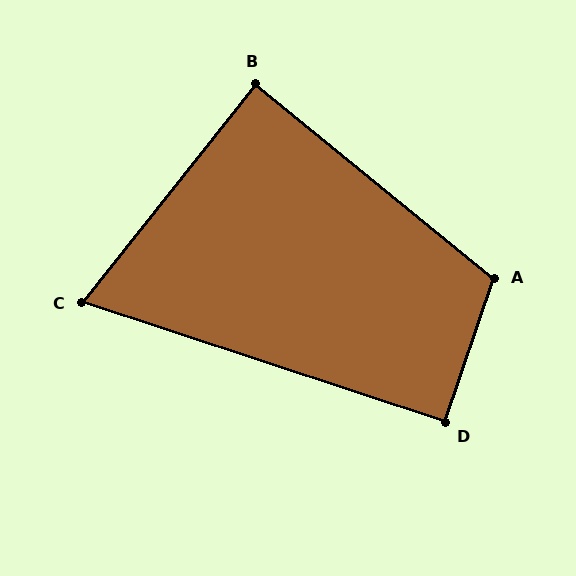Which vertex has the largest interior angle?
A, at approximately 110 degrees.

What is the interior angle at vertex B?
Approximately 89 degrees (approximately right).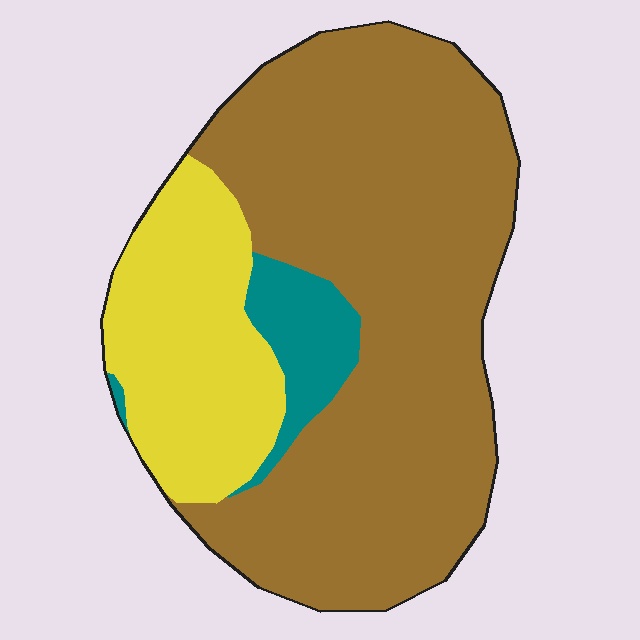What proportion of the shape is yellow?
Yellow covers around 25% of the shape.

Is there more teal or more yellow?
Yellow.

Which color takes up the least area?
Teal, at roughly 10%.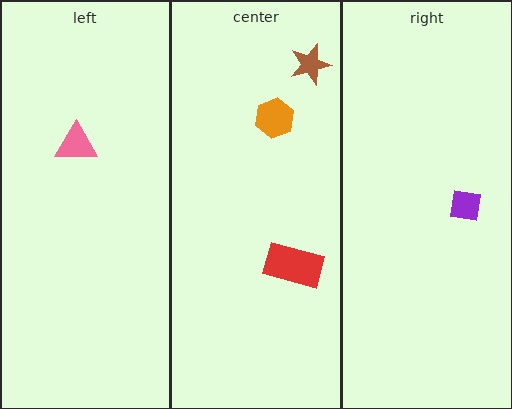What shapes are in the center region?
The orange hexagon, the red rectangle, the brown star.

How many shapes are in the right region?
1.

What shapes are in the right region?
The purple square.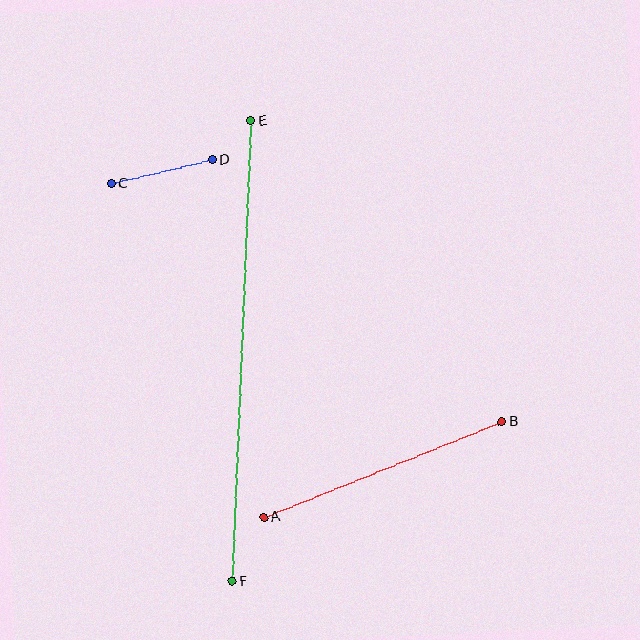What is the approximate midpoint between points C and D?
The midpoint is at approximately (162, 172) pixels.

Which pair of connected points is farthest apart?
Points E and F are farthest apart.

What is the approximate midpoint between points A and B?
The midpoint is at approximately (383, 470) pixels.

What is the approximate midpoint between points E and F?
The midpoint is at approximately (242, 351) pixels.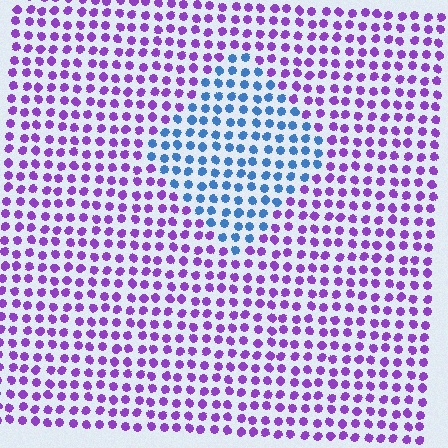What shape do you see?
I see a diamond.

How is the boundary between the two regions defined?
The boundary is defined purely by a slight shift in hue (about 66 degrees). Spacing, size, and orientation are identical on both sides.